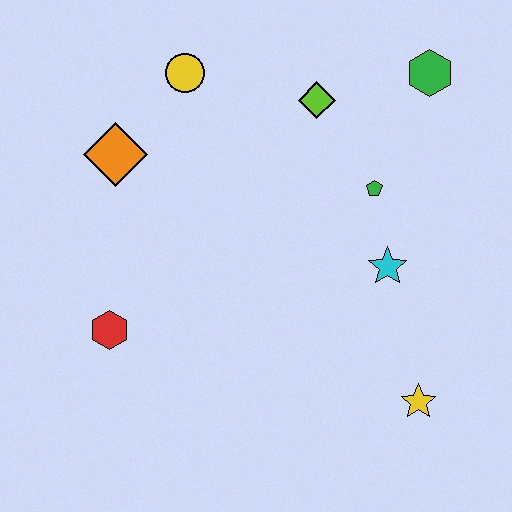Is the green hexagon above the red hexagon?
Yes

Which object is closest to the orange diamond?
The yellow circle is closest to the orange diamond.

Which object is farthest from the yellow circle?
The yellow star is farthest from the yellow circle.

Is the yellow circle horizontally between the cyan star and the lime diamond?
No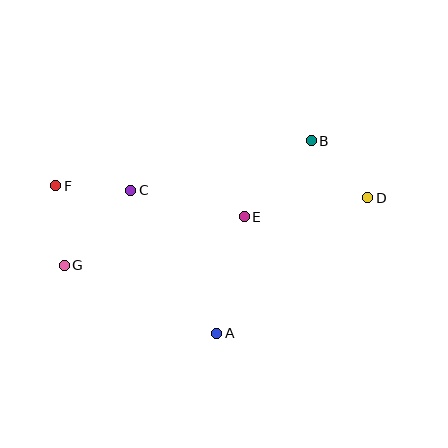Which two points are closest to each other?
Points C and F are closest to each other.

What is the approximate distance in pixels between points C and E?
The distance between C and E is approximately 116 pixels.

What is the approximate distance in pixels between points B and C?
The distance between B and C is approximately 187 pixels.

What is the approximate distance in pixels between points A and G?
The distance between A and G is approximately 167 pixels.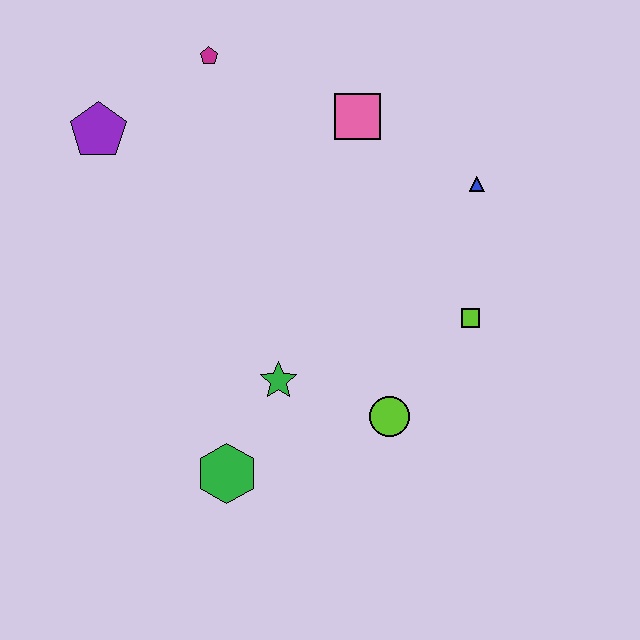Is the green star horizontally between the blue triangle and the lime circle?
No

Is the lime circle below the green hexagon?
No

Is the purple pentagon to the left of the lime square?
Yes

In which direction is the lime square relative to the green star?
The lime square is to the right of the green star.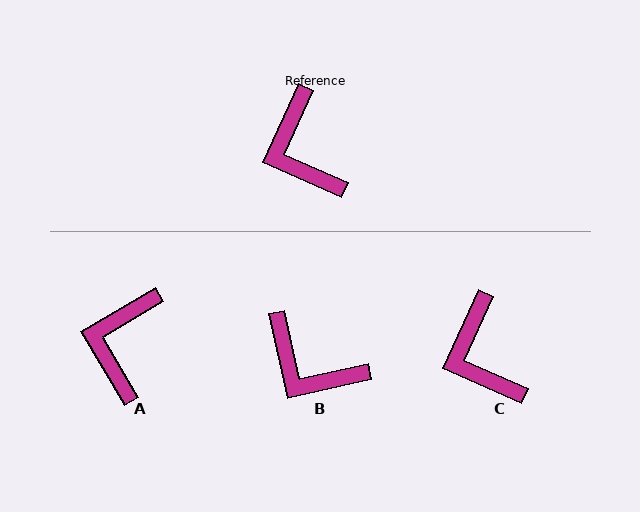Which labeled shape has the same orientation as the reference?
C.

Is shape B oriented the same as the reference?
No, it is off by about 37 degrees.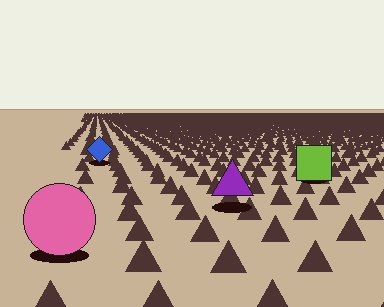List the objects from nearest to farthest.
From nearest to farthest: the pink circle, the purple triangle, the lime square, the blue diamond.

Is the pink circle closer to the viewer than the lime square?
Yes. The pink circle is closer — you can tell from the texture gradient: the ground texture is coarser near it.